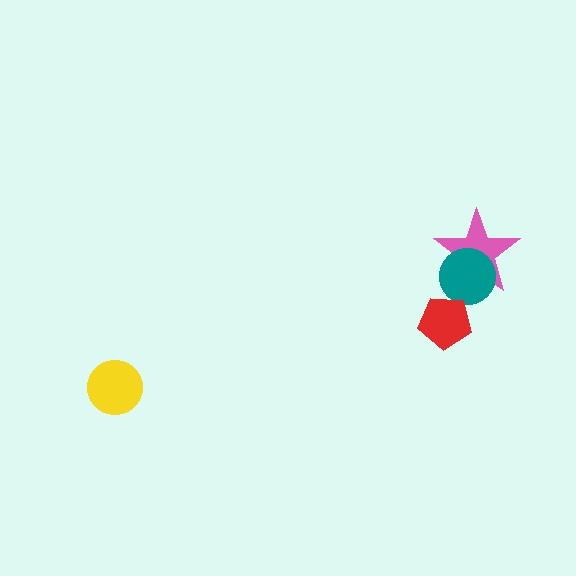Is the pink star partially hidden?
Yes, it is partially covered by another shape.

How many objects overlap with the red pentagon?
1 object overlaps with the red pentagon.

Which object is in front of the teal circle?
The red pentagon is in front of the teal circle.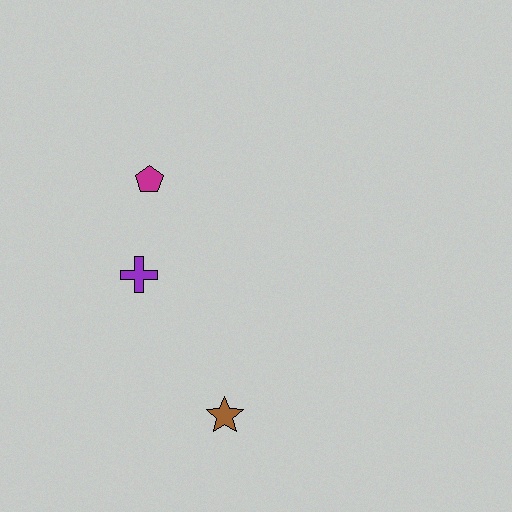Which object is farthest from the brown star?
The magenta pentagon is farthest from the brown star.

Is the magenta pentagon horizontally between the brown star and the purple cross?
Yes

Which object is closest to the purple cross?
The magenta pentagon is closest to the purple cross.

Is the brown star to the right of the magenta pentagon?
Yes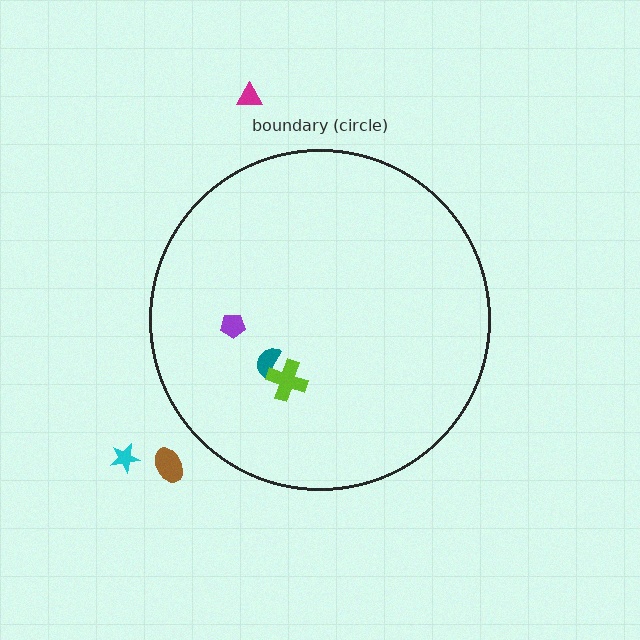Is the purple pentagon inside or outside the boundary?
Inside.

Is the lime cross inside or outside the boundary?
Inside.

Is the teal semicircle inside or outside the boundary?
Inside.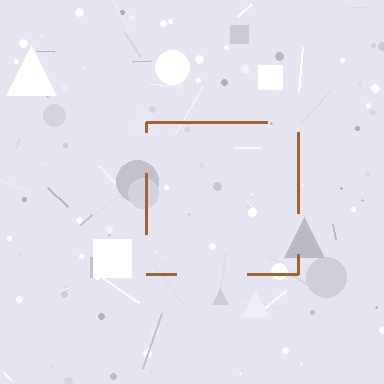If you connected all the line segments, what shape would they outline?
They would outline a square.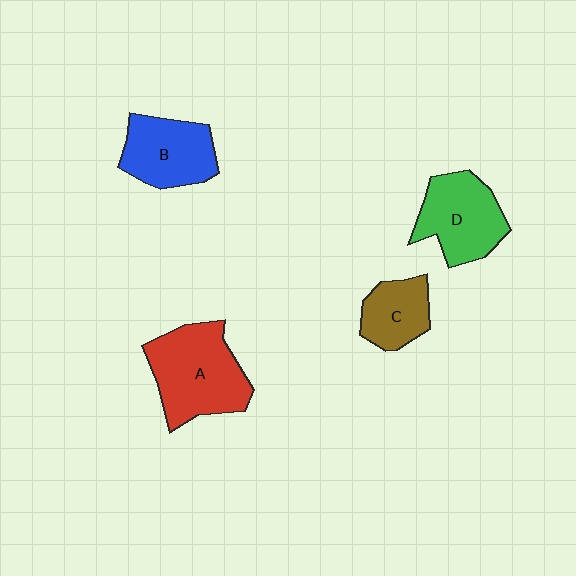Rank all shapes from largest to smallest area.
From largest to smallest: A (red), D (green), B (blue), C (brown).